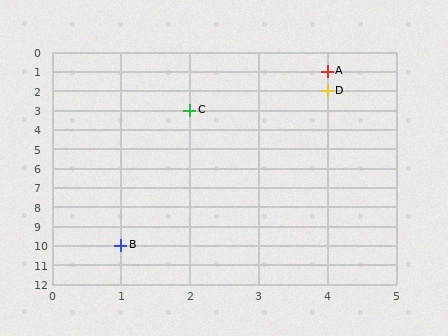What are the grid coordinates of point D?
Point D is at grid coordinates (4, 2).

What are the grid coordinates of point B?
Point B is at grid coordinates (1, 10).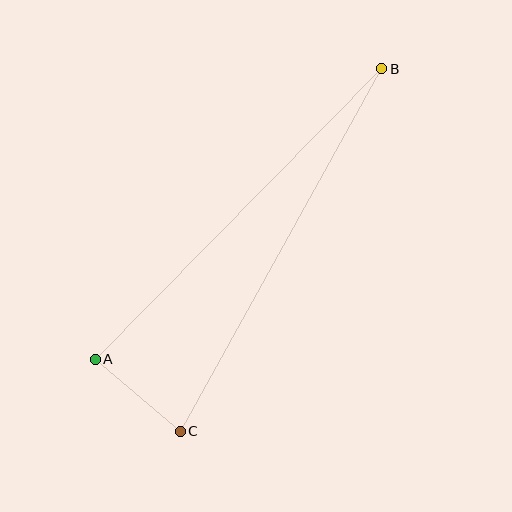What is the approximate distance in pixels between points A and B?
The distance between A and B is approximately 408 pixels.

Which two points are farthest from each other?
Points B and C are farthest from each other.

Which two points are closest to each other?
Points A and C are closest to each other.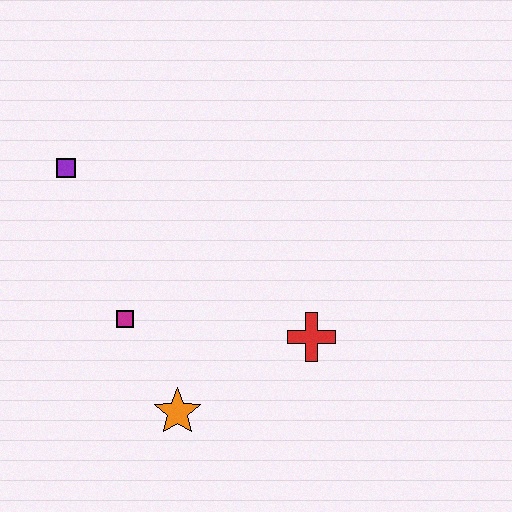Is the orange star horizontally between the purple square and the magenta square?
No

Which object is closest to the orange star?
The magenta square is closest to the orange star.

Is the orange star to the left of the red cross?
Yes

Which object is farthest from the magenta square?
The red cross is farthest from the magenta square.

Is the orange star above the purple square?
No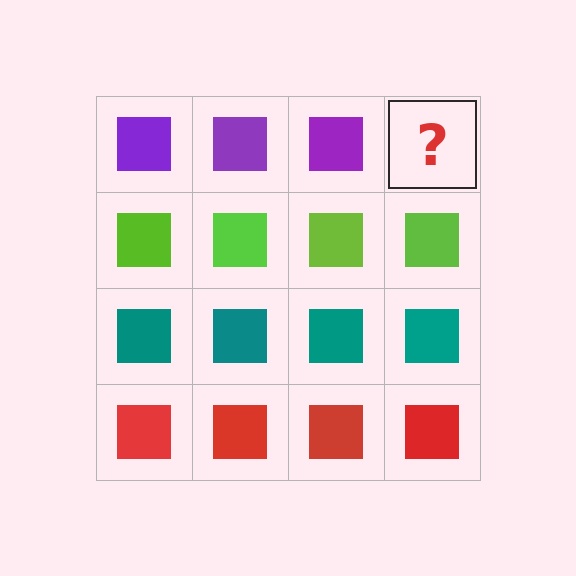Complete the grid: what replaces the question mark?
The question mark should be replaced with a purple square.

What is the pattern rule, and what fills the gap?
The rule is that each row has a consistent color. The gap should be filled with a purple square.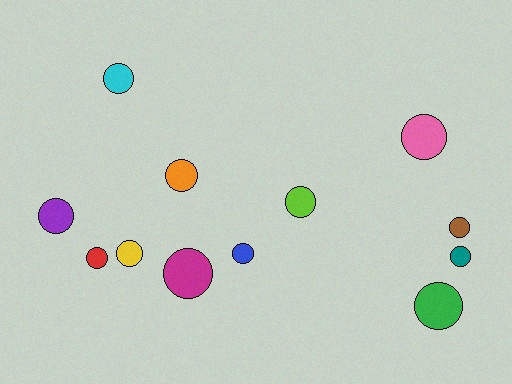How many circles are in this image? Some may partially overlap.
There are 12 circles.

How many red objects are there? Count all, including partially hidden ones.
There is 1 red object.